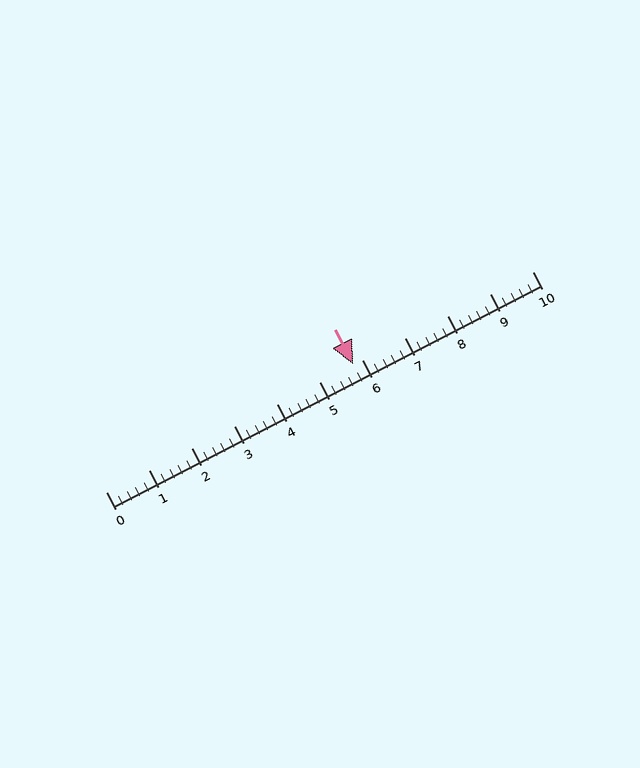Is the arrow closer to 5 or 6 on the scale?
The arrow is closer to 6.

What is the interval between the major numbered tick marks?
The major tick marks are spaced 1 units apart.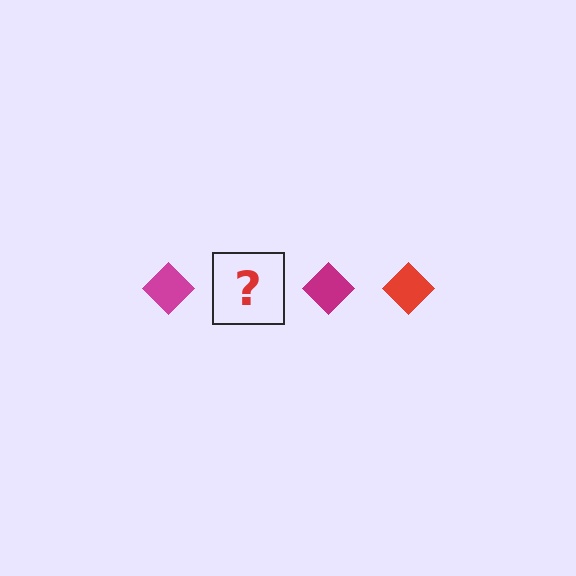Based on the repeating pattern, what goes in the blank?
The blank should be a red diamond.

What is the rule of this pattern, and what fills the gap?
The rule is that the pattern cycles through magenta, red diamonds. The gap should be filled with a red diamond.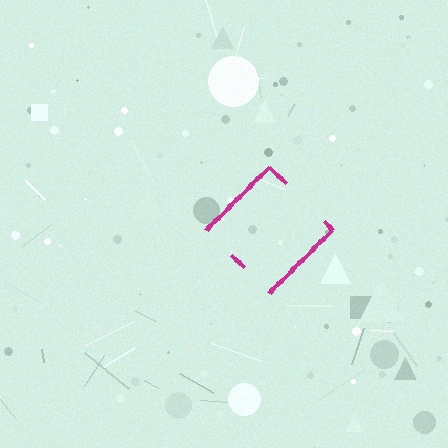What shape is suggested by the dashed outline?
The dashed outline suggests a diamond.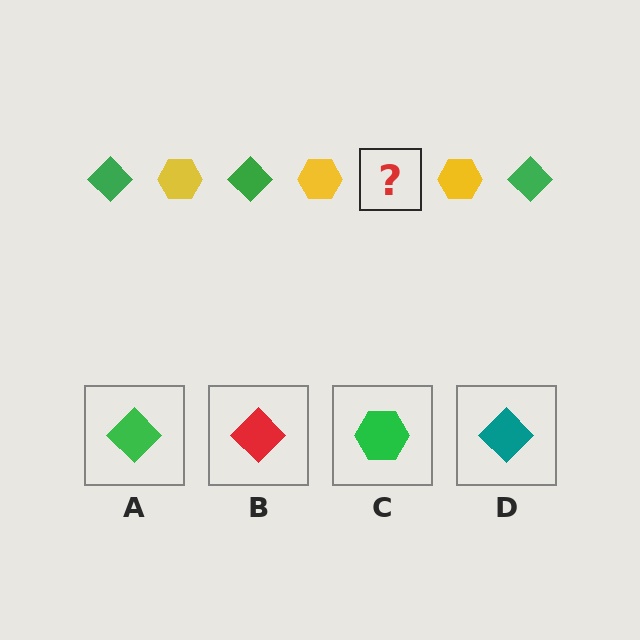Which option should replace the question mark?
Option A.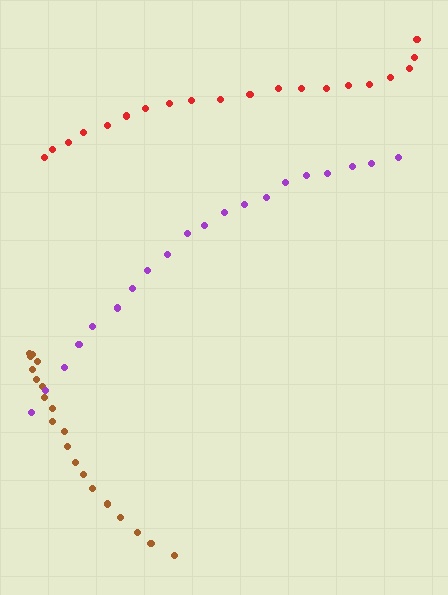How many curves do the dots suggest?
There are 3 distinct paths.